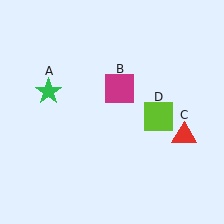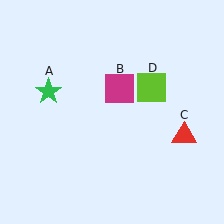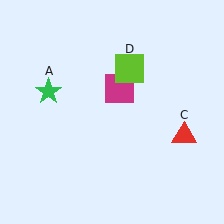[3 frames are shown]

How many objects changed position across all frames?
1 object changed position: lime square (object D).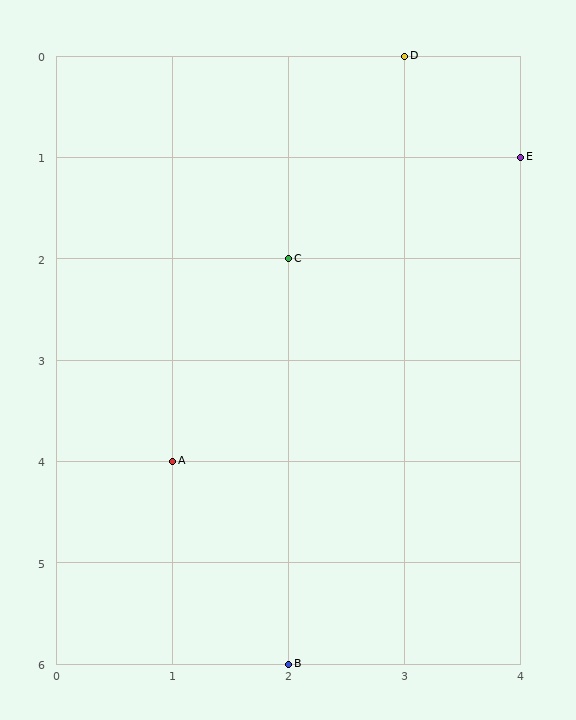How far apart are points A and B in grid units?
Points A and B are 1 column and 2 rows apart (about 2.2 grid units diagonally).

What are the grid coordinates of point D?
Point D is at grid coordinates (3, 0).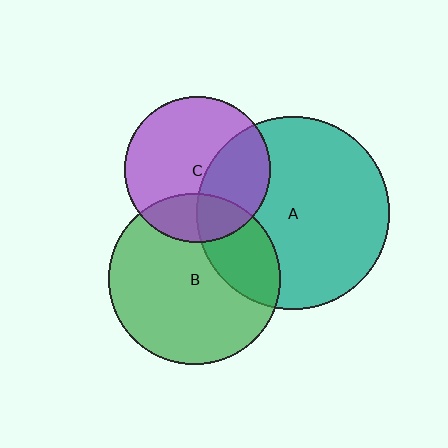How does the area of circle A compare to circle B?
Approximately 1.3 times.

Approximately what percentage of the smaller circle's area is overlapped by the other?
Approximately 35%.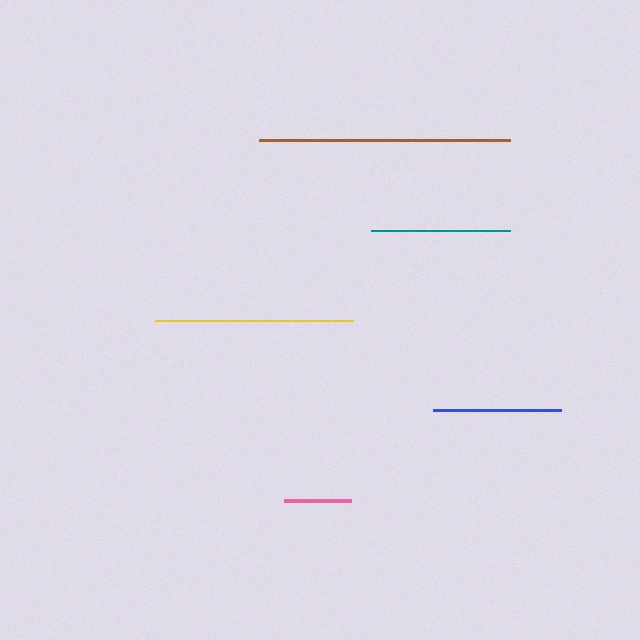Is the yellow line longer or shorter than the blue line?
The yellow line is longer than the blue line.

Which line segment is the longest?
The brown line is the longest at approximately 251 pixels.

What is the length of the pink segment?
The pink segment is approximately 67 pixels long.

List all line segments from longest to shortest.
From longest to shortest: brown, yellow, teal, blue, pink.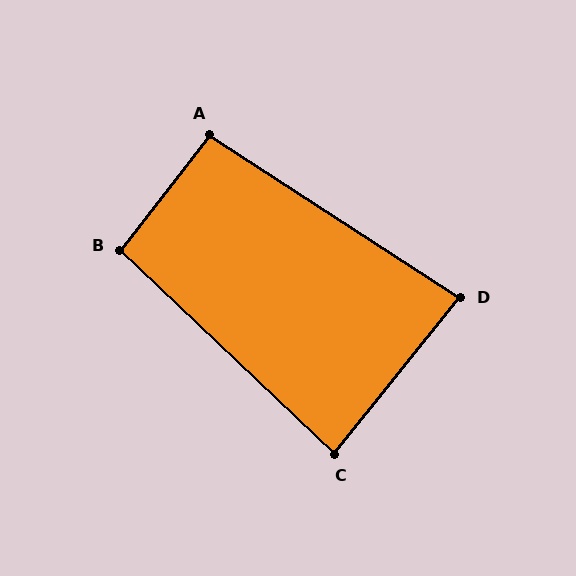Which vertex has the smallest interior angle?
D, at approximately 84 degrees.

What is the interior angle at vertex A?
Approximately 95 degrees (approximately right).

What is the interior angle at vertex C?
Approximately 85 degrees (approximately right).